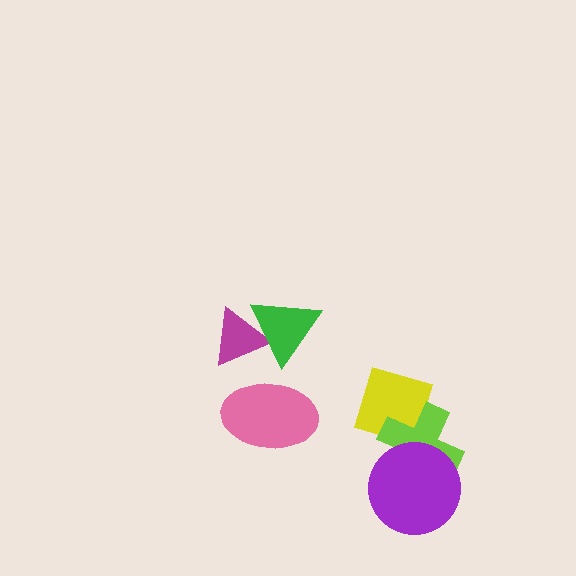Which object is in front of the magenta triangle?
The green triangle is in front of the magenta triangle.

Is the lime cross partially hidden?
Yes, it is partially covered by another shape.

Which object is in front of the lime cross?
The purple circle is in front of the lime cross.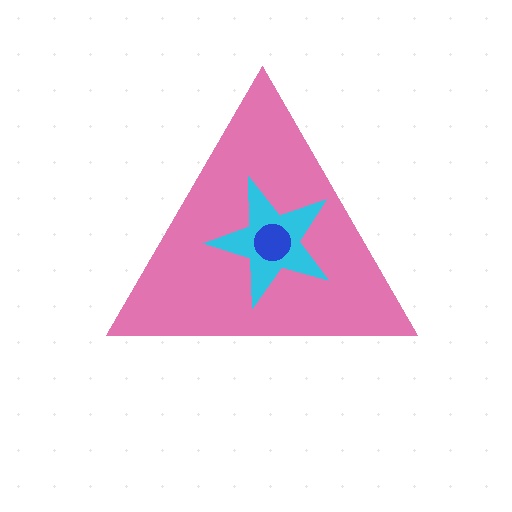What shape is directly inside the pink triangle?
The cyan star.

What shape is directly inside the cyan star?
The blue circle.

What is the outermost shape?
The pink triangle.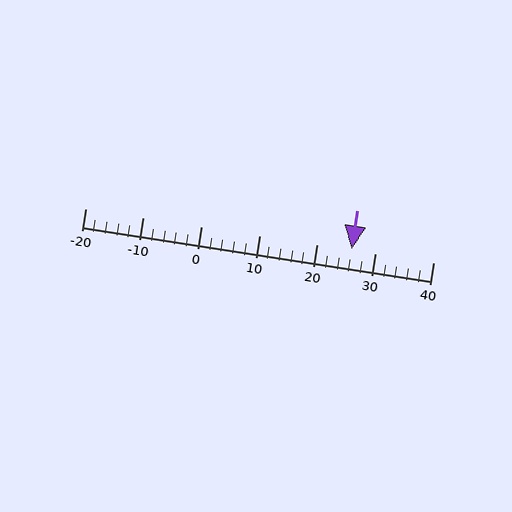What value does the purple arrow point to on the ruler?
The purple arrow points to approximately 26.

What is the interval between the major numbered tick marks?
The major tick marks are spaced 10 units apart.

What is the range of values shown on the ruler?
The ruler shows values from -20 to 40.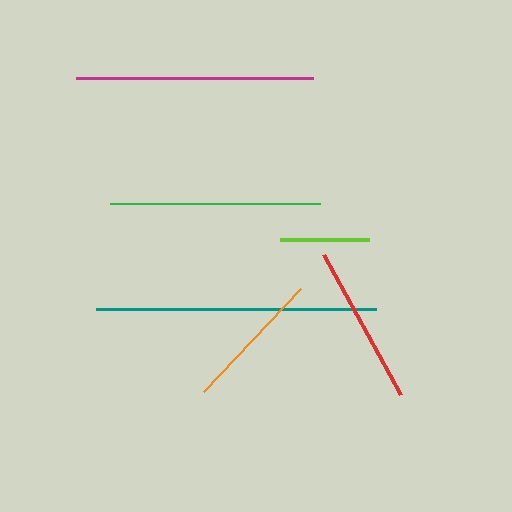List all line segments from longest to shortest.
From longest to shortest: teal, magenta, green, red, orange, lime.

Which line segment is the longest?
The teal line is the longest at approximately 280 pixels.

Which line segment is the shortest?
The lime line is the shortest at approximately 89 pixels.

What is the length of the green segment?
The green segment is approximately 210 pixels long.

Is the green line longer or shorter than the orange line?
The green line is longer than the orange line.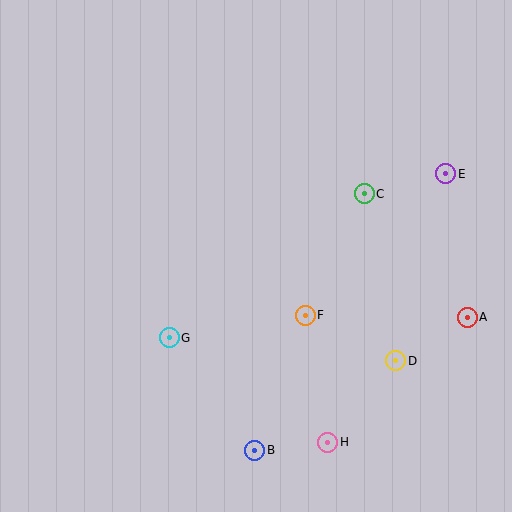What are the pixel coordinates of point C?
Point C is at (364, 194).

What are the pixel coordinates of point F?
Point F is at (305, 315).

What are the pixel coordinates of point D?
Point D is at (396, 361).